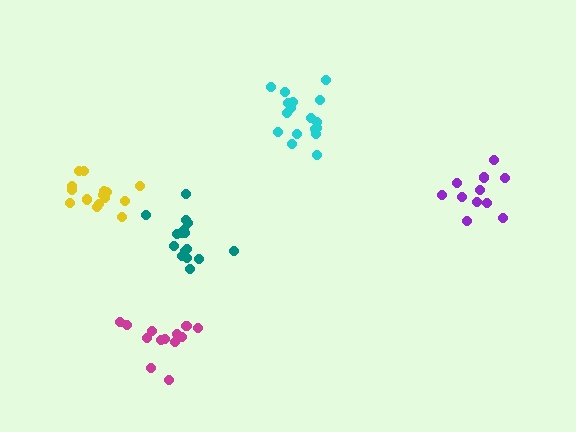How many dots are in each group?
Group 1: 11 dots, Group 2: 16 dots, Group 3: 16 dots, Group 4: 13 dots, Group 5: 17 dots (73 total).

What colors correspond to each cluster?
The clusters are colored: purple, yellow, teal, magenta, cyan.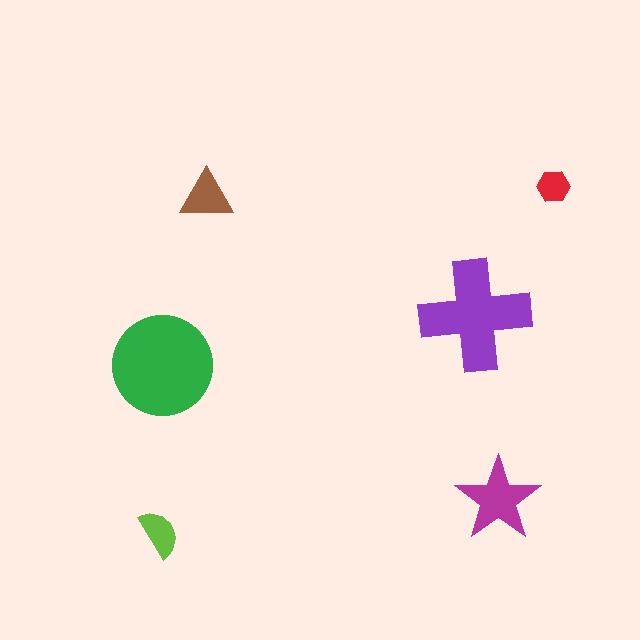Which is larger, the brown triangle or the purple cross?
The purple cross.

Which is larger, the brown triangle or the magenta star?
The magenta star.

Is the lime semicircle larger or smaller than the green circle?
Smaller.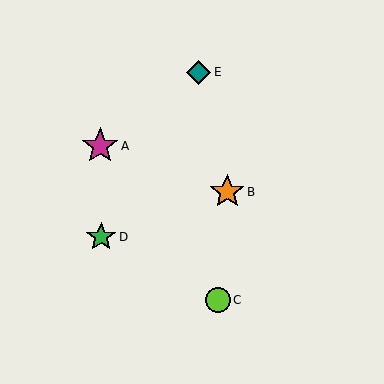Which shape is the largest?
The magenta star (labeled A) is the largest.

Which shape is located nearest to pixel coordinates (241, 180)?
The orange star (labeled B) at (227, 192) is nearest to that location.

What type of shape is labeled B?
Shape B is an orange star.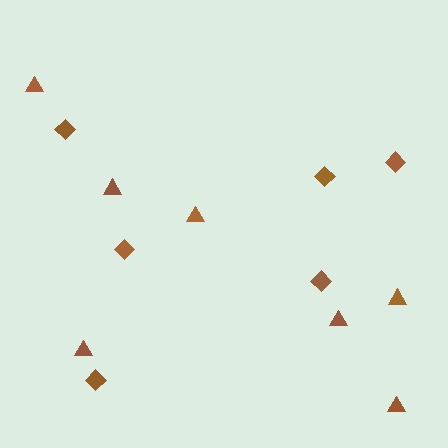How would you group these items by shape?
There are 2 groups: one group of triangles (7) and one group of diamonds (6).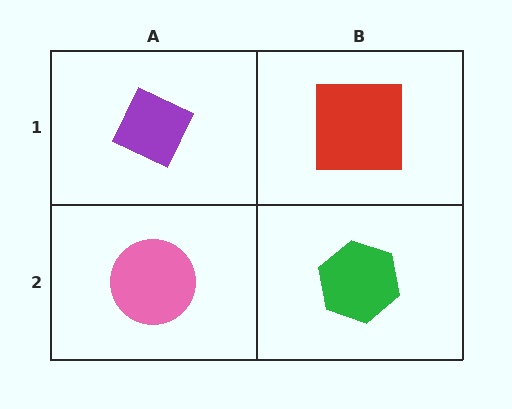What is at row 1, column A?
A purple diamond.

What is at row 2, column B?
A green hexagon.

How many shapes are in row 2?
2 shapes.